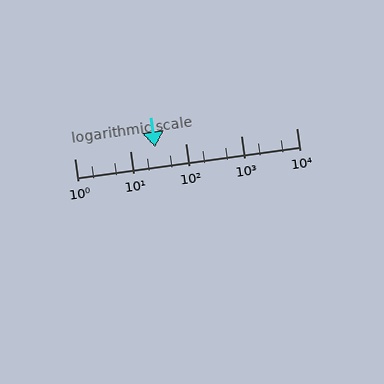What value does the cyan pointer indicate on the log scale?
The pointer indicates approximately 28.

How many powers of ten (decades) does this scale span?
The scale spans 4 decades, from 1 to 10000.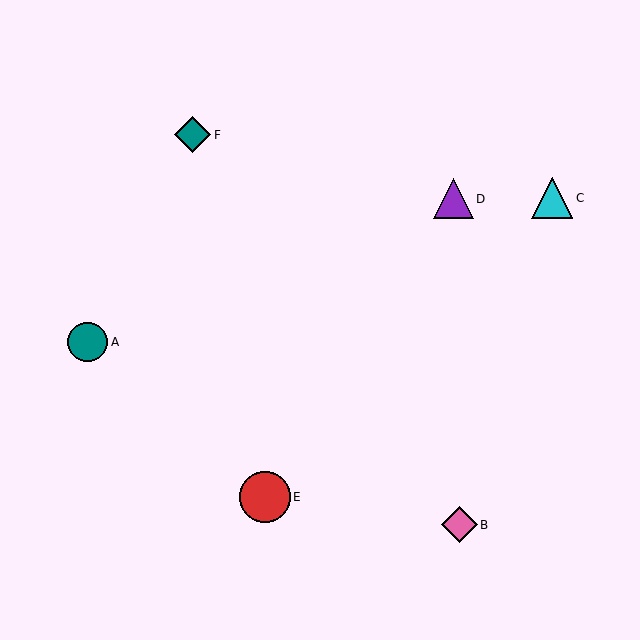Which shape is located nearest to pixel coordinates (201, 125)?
The teal diamond (labeled F) at (193, 135) is nearest to that location.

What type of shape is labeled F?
Shape F is a teal diamond.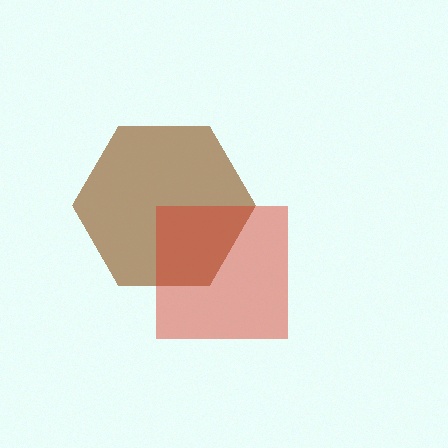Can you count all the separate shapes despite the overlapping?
Yes, there are 2 separate shapes.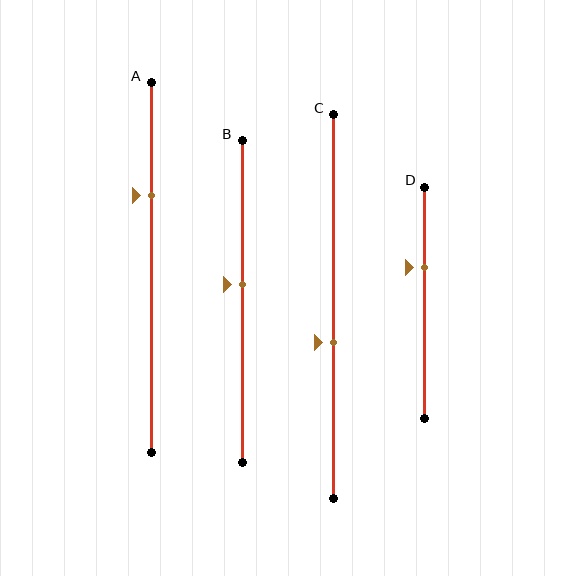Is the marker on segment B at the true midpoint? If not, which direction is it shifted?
No, the marker on segment B is shifted upward by about 5% of the segment length.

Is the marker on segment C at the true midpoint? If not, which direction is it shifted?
No, the marker on segment C is shifted downward by about 9% of the segment length.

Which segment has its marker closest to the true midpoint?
Segment B has its marker closest to the true midpoint.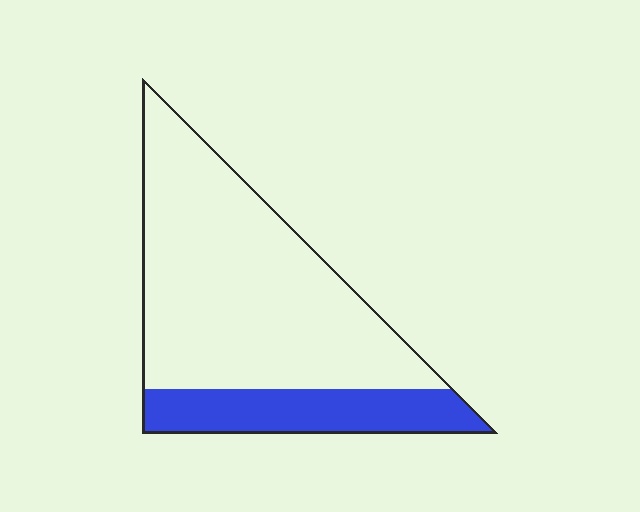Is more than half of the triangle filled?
No.